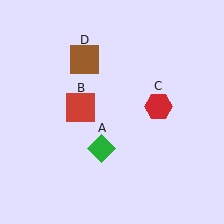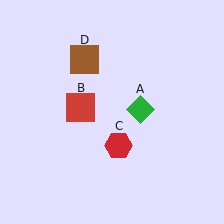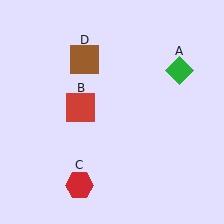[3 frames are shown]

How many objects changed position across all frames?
2 objects changed position: green diamond (object A), red hexagon (object C).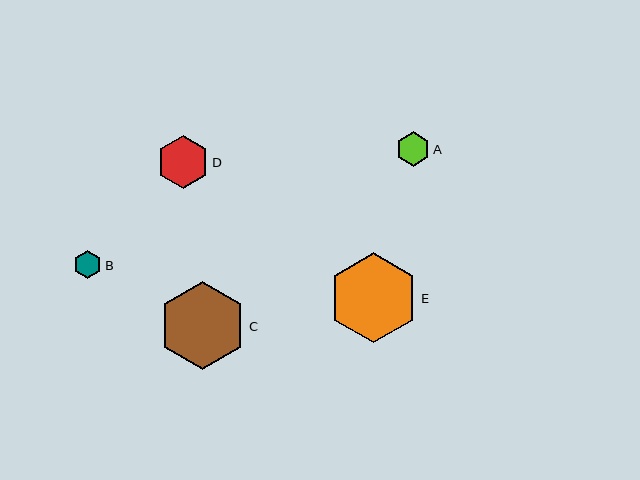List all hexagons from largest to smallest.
From largest to smallest: E, C, D, A, B.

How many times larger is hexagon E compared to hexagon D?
Hexagon E is approximately 1.7 times the size of hexagon D.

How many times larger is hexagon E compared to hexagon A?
Hexagon E is approximately 2.6 times the size of hexagon A.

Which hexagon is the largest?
Hexagon E is the largest with a size of approximately 90 pixels.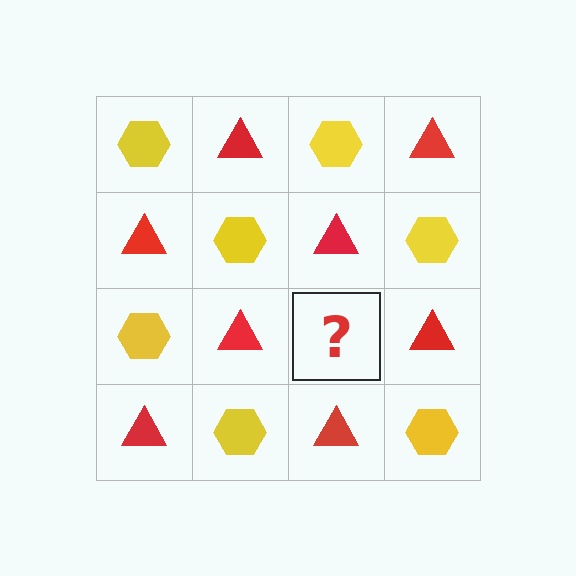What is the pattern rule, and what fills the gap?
The rule is that it alternates yellow hexagon and red triangle in a checkerboard pattern. The gap should be filled with a yellow hexagon.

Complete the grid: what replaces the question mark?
The question mark should be replaced with a yellow hexagon.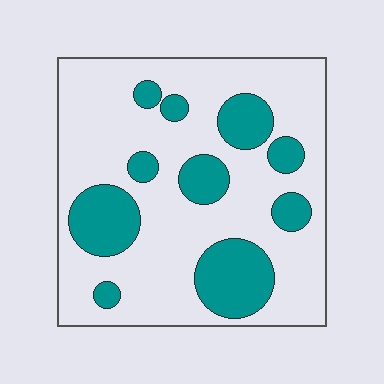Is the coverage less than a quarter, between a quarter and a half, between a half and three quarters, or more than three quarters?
Between a quarter and a half.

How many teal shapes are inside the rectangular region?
10.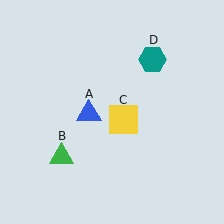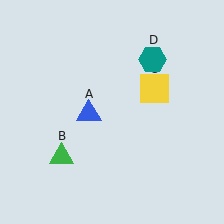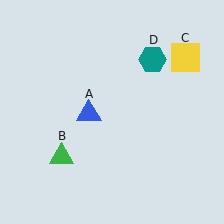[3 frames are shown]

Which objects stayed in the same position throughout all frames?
Blue triangle (object A) and green triangle (object B) and teal hexagon (object D) remained stationary.